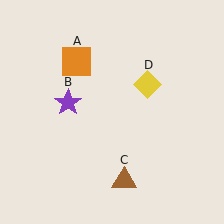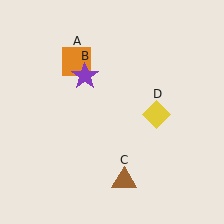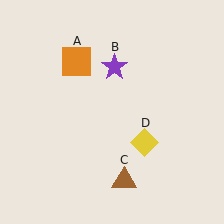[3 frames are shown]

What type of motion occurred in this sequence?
The purple star (object B), yellow diamond (object D) rotated clockwise around the center of the scene.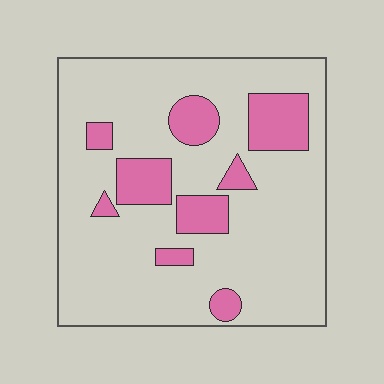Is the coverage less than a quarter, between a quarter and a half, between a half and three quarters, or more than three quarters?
Less than a quarter.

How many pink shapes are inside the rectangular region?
9.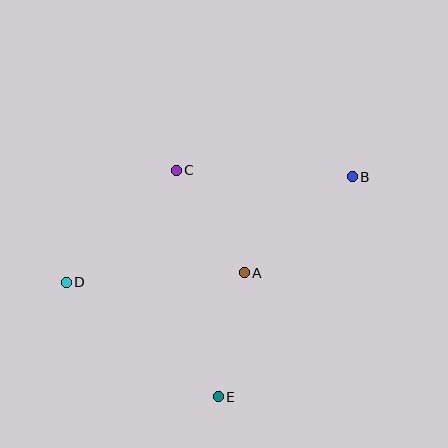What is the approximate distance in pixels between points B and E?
The distance between B and E is approximately 257 pixels.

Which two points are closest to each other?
Points A and C are closest to each other.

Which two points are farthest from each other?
Points B and D are farthest from each other.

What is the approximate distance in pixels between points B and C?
The distance between B and C is approximately 176 pixels.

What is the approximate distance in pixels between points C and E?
The distance between C and E is approximately 230 pixels.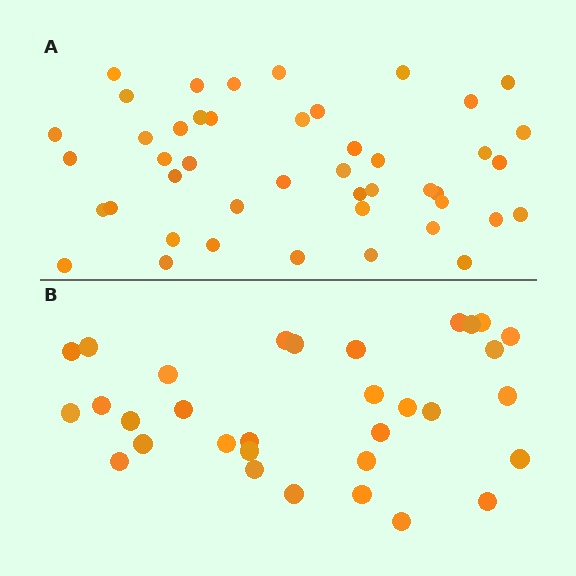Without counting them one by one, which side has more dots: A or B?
Region A (the top region) has more dots.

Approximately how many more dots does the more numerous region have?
Region A has approximately 15 more dots than region B.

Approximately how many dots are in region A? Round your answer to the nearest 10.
About 40 dots. (The exact count is 45, which rounds to 40.)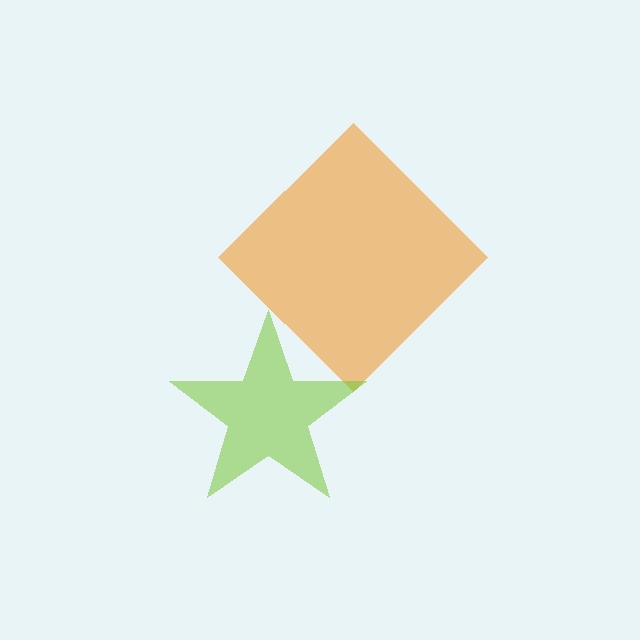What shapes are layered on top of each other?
The layered shapes are: an orange diamond, a lime star.